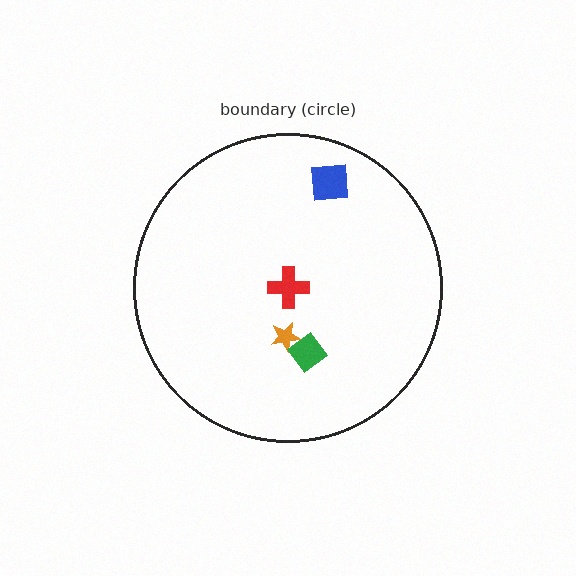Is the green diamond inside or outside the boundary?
Inside.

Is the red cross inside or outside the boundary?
Inside.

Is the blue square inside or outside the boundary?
Inside.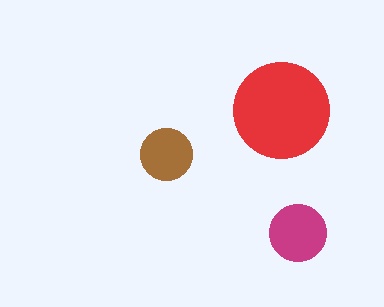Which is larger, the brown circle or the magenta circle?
The magenta one.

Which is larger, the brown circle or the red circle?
The red one.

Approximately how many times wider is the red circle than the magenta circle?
About 1.5 times wider.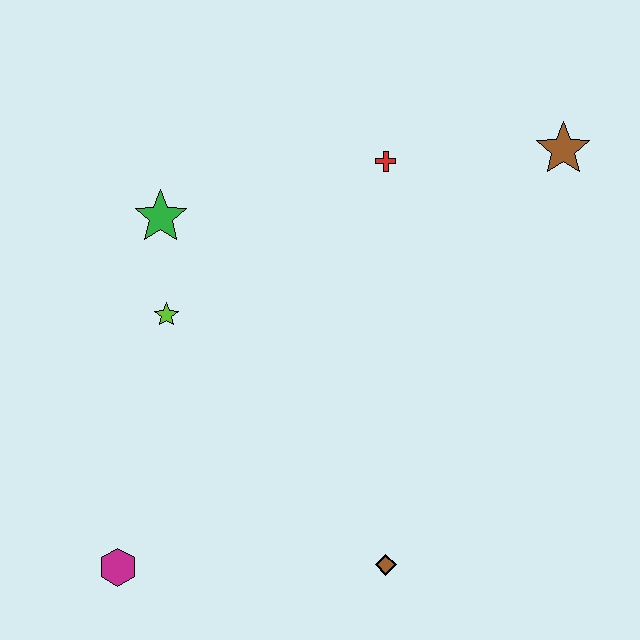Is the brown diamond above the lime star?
No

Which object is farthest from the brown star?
The magenta hexagon is farthest from the brown star.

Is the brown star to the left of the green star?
No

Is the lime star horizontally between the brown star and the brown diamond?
No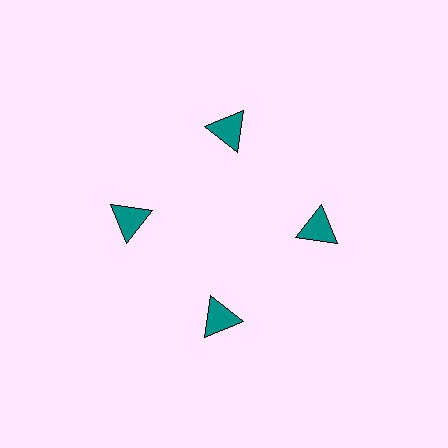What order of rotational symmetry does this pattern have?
This pattern has 4-fold rotational symmetry.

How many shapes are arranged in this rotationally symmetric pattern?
There are 4 shapes, arranged in 4 groups of 1.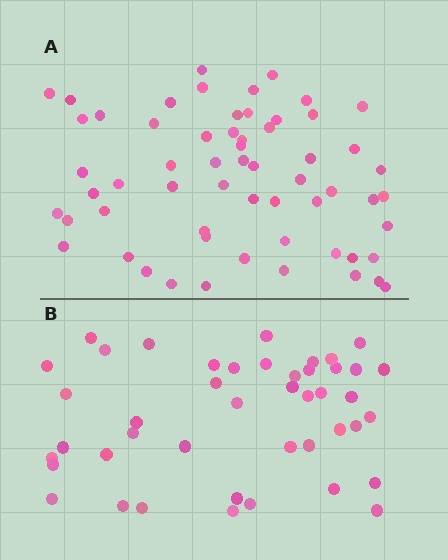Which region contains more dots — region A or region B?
Region A (the top region) has more dots.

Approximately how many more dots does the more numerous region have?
Region A has approximately 15 more dots than region B.